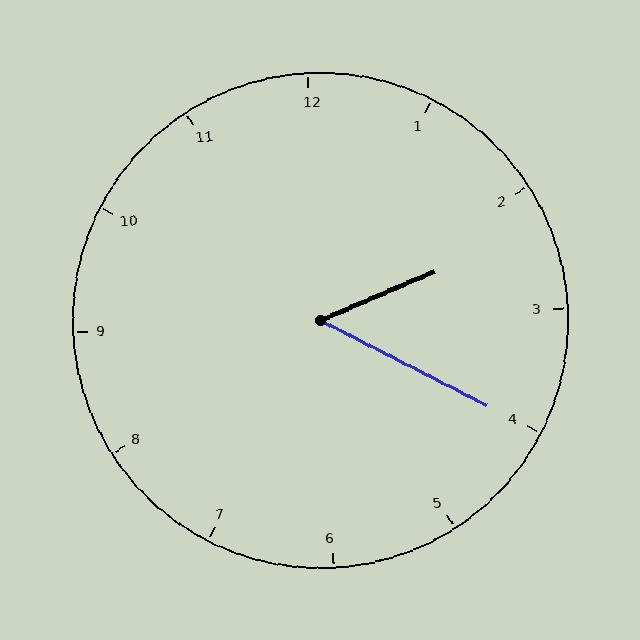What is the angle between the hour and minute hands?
Approximately 50 degrees.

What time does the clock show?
2:20.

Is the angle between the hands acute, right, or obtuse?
It is acute.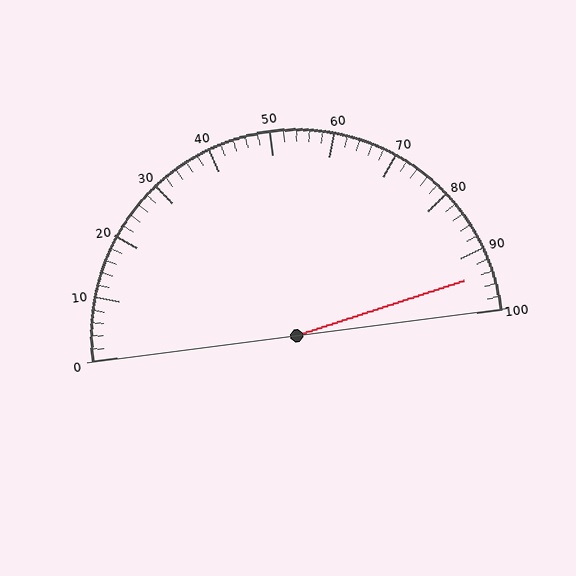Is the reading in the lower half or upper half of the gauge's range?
The reading is in the upper half of the range (0 to 100).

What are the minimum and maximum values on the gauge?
The gauge ranges from 0 to 100.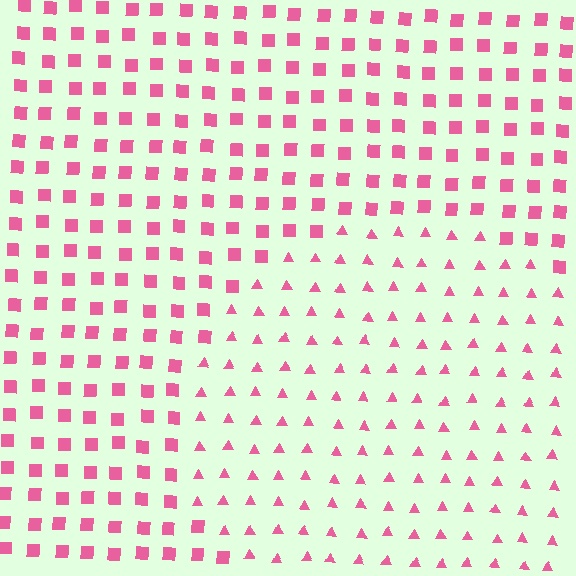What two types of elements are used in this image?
The image uses triangles inside the circle region and squares outside it.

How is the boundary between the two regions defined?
The boundary is defined by a change in element shape: triangles inside vs. squares outside. All elements share the same color and spacing.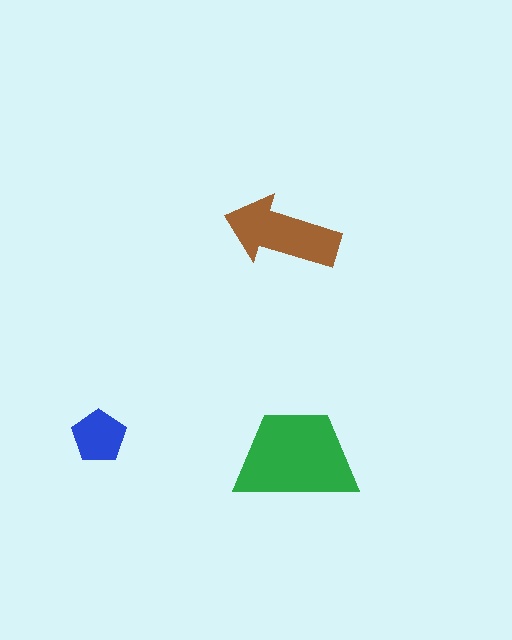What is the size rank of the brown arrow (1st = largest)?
2nd.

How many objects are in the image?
There are 3 objects in the image.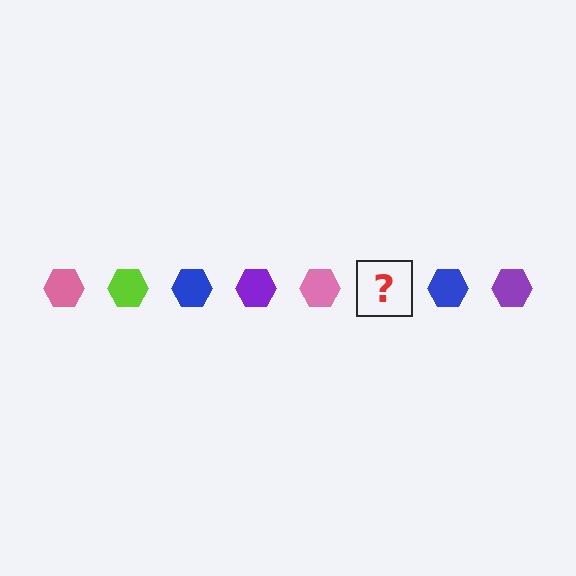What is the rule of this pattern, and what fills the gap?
The rule is that the pattern cycles through pink, lime, blue, purple hexagons. The gap should be filled with a lime hexagon.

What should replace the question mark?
The question mark should be replaced with a lime hexagon.